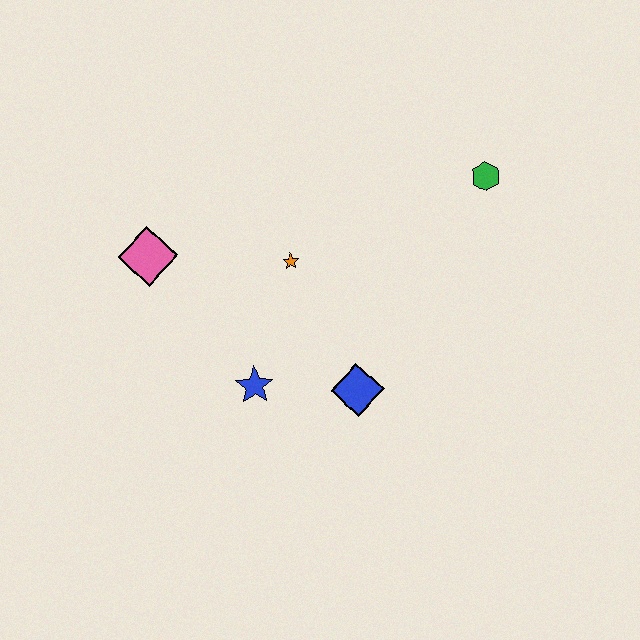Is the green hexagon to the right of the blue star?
Yes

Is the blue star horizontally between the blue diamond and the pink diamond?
Yes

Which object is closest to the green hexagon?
The orange star is closest to the green hexagon.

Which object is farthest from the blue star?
The green hexagon is farthest from the blue star.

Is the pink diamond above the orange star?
Yes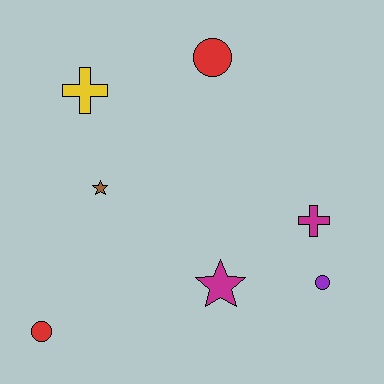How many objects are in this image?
There are 7 objects.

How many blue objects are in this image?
There are no blue objects.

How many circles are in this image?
There are 3 circles.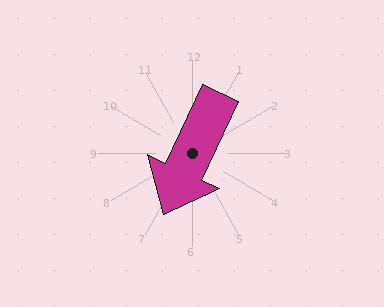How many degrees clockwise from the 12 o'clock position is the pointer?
Approximately 205 degrees.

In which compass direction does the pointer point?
Southwest.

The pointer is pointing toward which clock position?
Roughly 7 o'clock.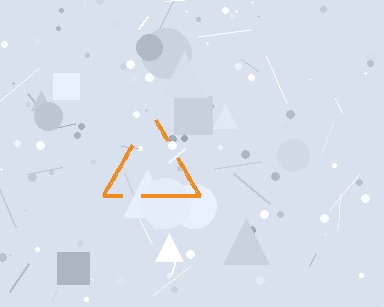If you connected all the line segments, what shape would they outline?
They would outline a triangle.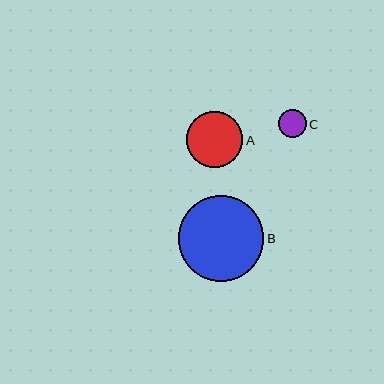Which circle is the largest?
Circle B is the largest with a size of approximately 86 pixels.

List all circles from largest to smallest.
From largest to smallest: B, A, C.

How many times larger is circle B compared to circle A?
Circle B is approximately 1.5 times the size of circle A.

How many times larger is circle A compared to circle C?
Circle A is approximately 2.0 times the size of circle C.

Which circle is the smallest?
Circle C is the smallest with a size of approximately 28 pixels.